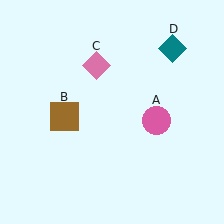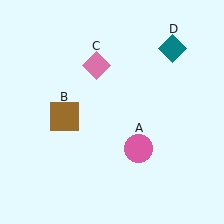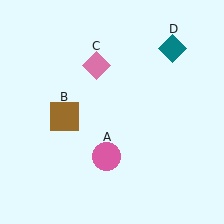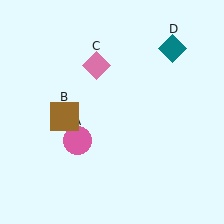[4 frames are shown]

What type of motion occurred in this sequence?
The pink circle (object A) rotated clockwise around the center of the scene.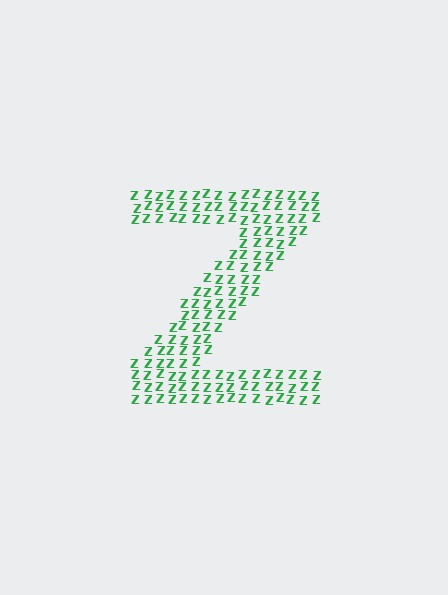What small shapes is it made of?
It is made of small letter Z's.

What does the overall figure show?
The overall figure shows the letter Z.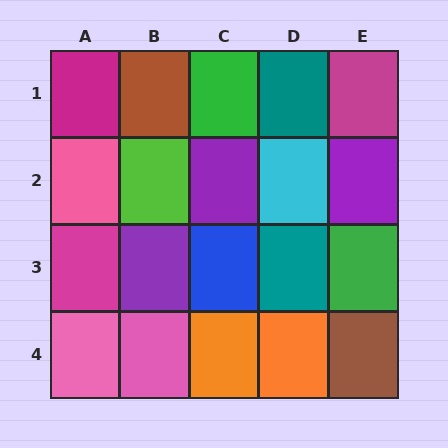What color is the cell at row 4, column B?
Pink.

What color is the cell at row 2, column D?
Cyan.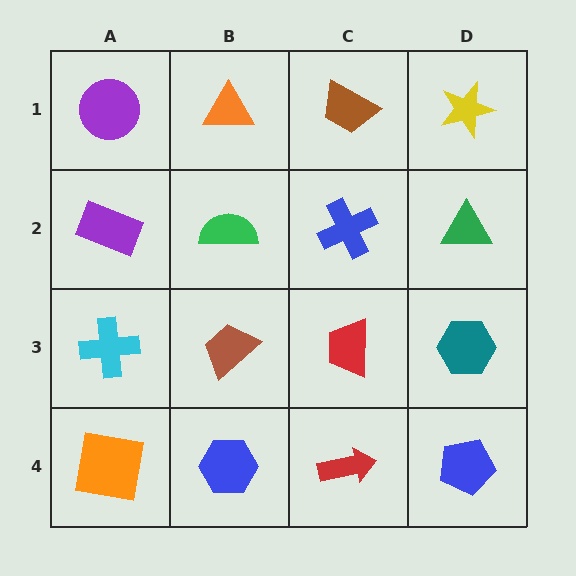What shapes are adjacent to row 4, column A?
A cyan cross (row 3, column A), a blue hexagon (row 4, column B).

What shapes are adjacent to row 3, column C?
A blue cross (row 2, column C), a red arrow (row 4, column C), a brown trapezoid (row 3, column B), a teal hexagon (row 3, column D).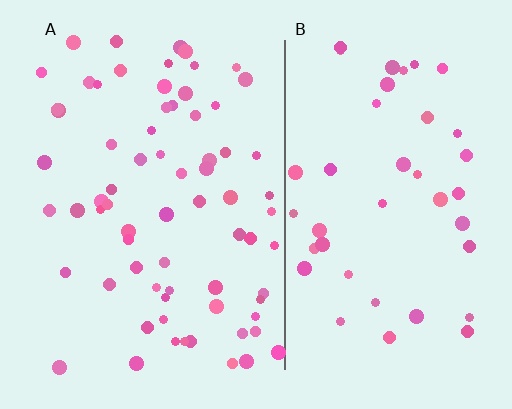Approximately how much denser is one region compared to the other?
Approximately 1.7× — region A over region B.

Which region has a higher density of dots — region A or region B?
A (the left).